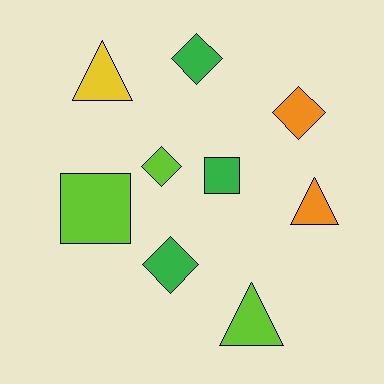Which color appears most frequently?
Lime, with 3 objects.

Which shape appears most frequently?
Diamond, with 4 objects.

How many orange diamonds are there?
There is 1 orange diamond.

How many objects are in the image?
There are 9 objects.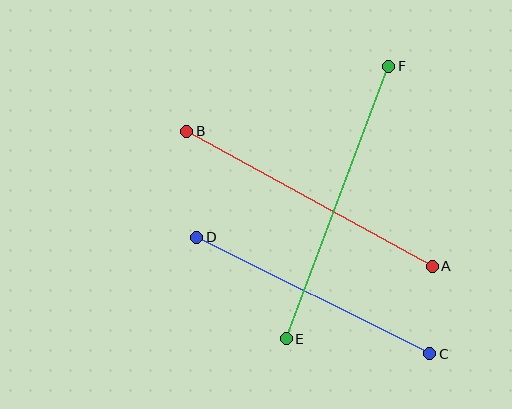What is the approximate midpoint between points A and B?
The midpoint is at approximately (309, 199) pixels.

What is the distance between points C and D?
The distance is approximately 260 pixels.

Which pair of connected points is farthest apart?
Points E and F are farthest apart.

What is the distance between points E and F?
The distance is approximately 291 pixels.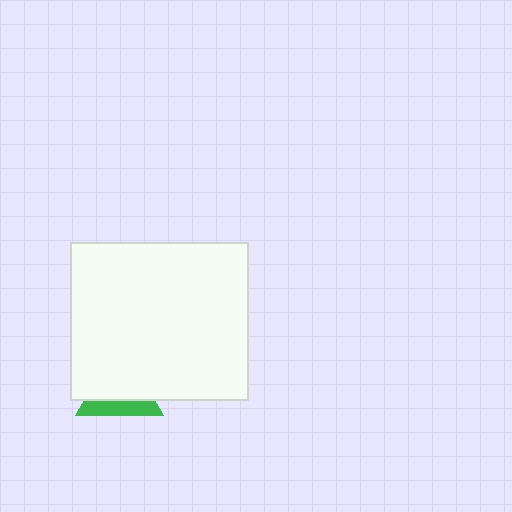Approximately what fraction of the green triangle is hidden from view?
Roughly 67% of the green triangle is hidden behind the white rectangle.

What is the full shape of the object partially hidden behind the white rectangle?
The partially hidden object is a green triangle.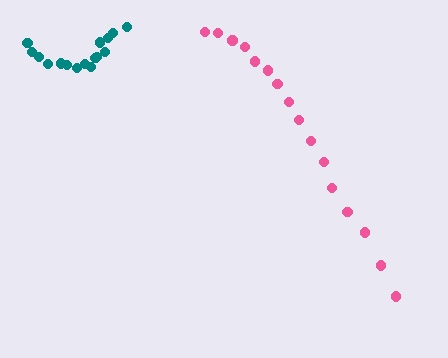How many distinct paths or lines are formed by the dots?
There are 2 distinct paths.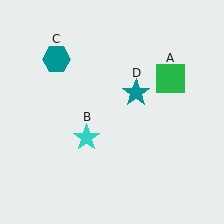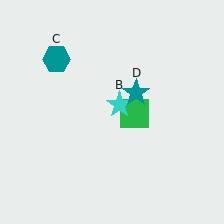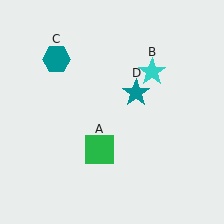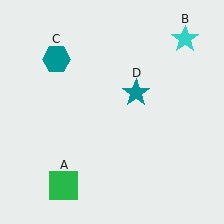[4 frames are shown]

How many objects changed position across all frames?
2 objects changed position: green square (object A), cyan star (object B).